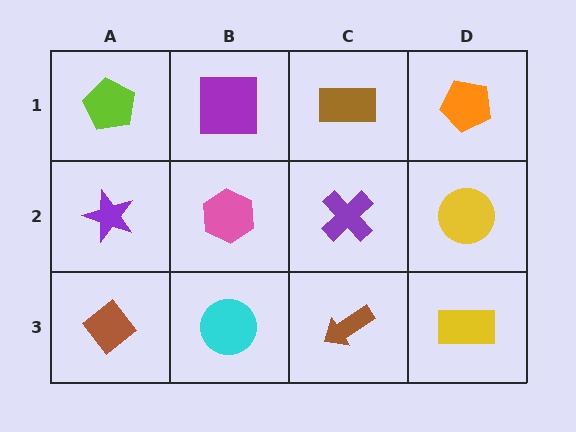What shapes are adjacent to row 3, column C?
A purple cross (row 2, column C), a cyan circle (row 3, column B), a yellow rectangle (row 3, column D).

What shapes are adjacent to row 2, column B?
A purple square (row 1, column B), a cyan circle (row 3, column B), a purple star (row 2, column A), a purple cross (row 2, column C).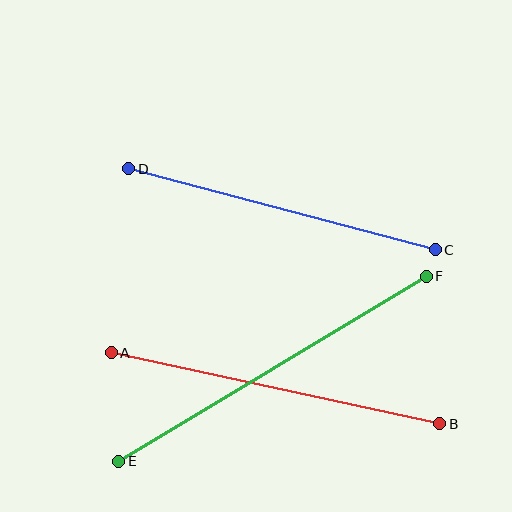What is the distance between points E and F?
The distance is approximately 359 pixels.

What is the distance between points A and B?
The distance is approximately 336 pixels.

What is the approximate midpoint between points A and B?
The midpoint is at approximately (275, 388) pixels.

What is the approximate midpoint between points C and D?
The midpoint is at approximately (282, 209) pixels.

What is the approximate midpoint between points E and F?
The midpoint is at approximately (273, 369) pixels.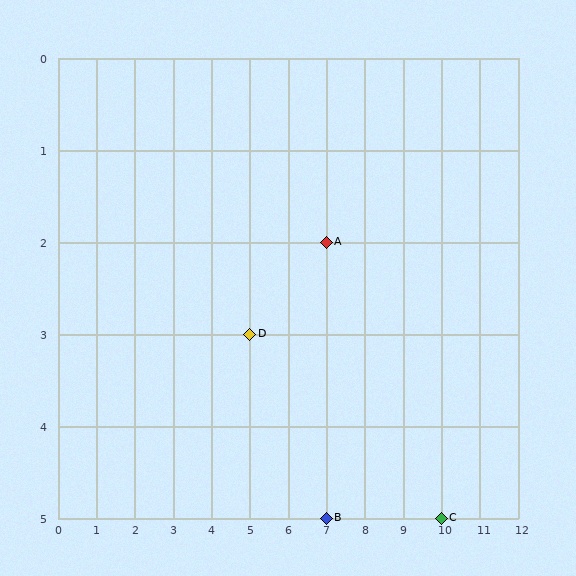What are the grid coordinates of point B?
Point B is at grid coordinates (7, 5).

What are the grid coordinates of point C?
Point C is at grid coordinates (10, 5).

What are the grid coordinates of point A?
Point A is at grid coordinates (7, 2).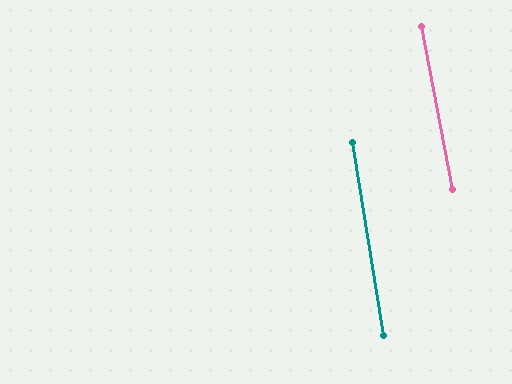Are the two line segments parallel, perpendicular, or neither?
Parallel — their directions differ by only 1.8°.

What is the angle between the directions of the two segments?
Approximately 2 degrees.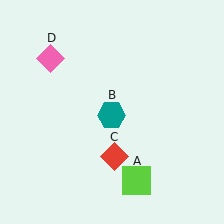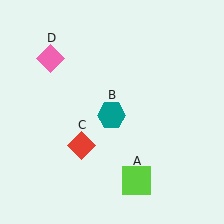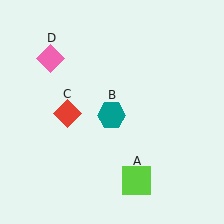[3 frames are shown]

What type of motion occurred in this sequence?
The red diamond (object C) rotated clockwise around the center of the scene.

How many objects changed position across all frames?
1 object changed position: red diamond (object C).